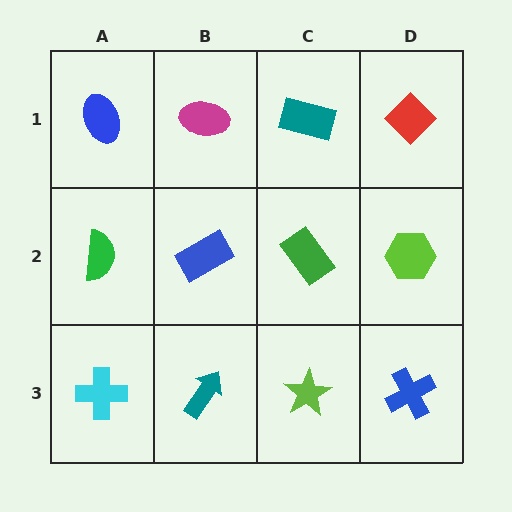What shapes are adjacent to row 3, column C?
A green rectangle (row 2, column C), a teal arrow (row 3, column B), a blue cross (row 3, column D).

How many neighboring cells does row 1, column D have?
2.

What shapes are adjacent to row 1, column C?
A green rectangle (row 2, column C), a magenta ellipse (row 1, column B), a red diamond (row 1, column D).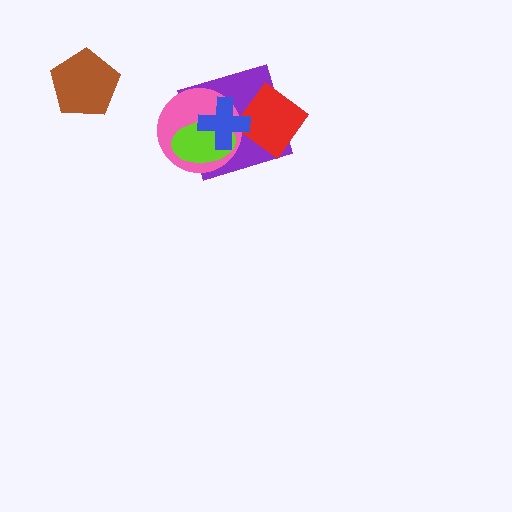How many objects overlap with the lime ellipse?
3 objects overlap with the lime ellipse.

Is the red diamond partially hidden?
Yes, it is partially covered by another shape.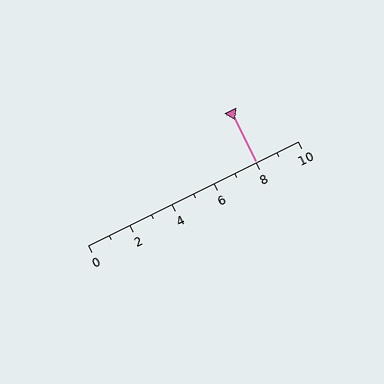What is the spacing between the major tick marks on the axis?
The major ticks are spaced 2 apart.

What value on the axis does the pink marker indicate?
The marker indicates approximately 8.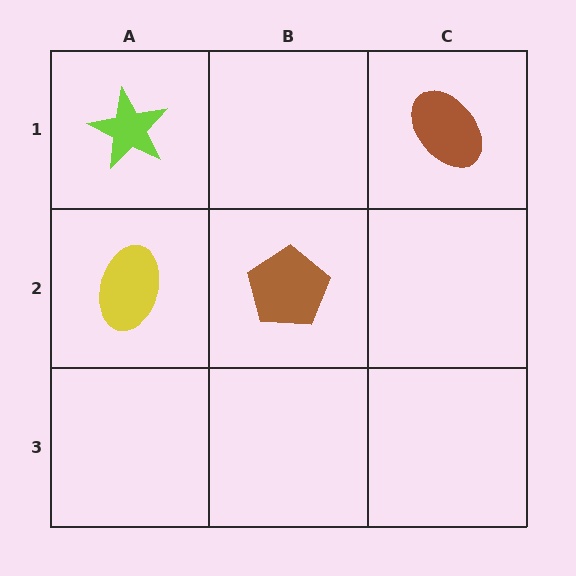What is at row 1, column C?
A brown ellipse.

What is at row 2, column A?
A yellow ellipse.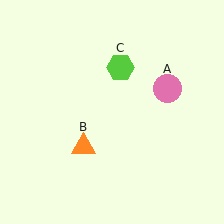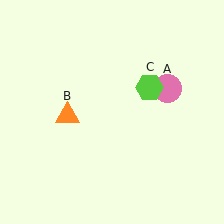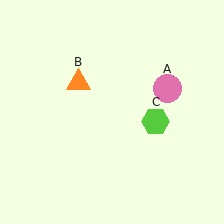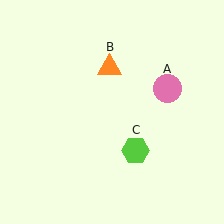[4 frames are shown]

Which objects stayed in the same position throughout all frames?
Pink circle (object A) remained stationary.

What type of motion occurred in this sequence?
The orange triangle (object B), lime hexagon (object C) rotated clockwise around the center of the scene.